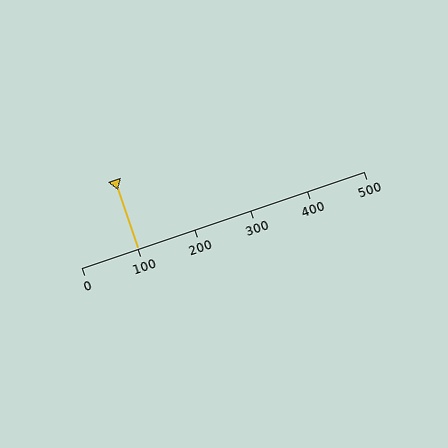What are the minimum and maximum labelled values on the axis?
The axis runs from 0 to 500.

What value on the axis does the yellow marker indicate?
The marker indicates approximately 100.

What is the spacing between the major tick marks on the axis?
The major ticks are spaced 100 apart.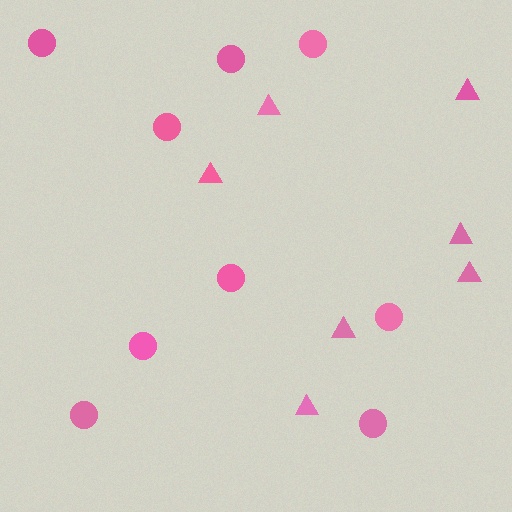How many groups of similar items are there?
There are 2 groups: one group of triangles (7) and one group of circles (9).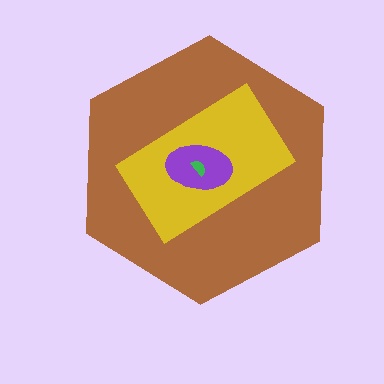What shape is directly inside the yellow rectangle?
The purple ellipse.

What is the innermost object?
The green semicircle.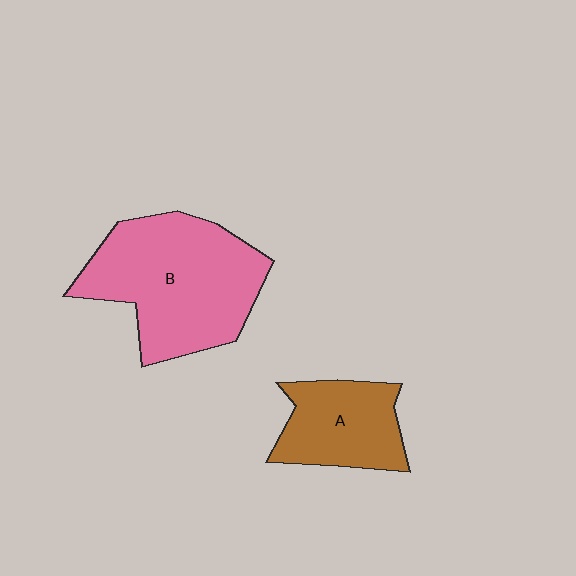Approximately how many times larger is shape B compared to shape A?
Approximately 1.9 times.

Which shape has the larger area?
Shape B (pink).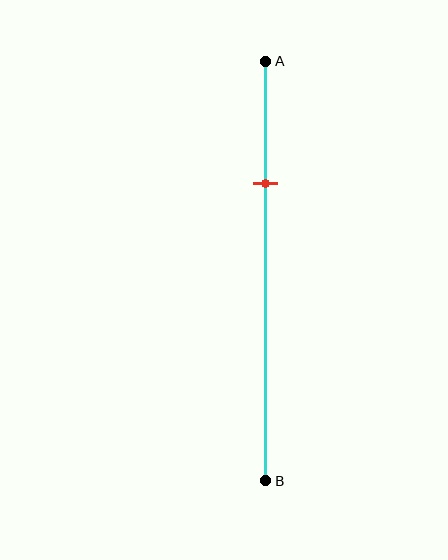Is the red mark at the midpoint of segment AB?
No, the mark is at about 30% from A, not at the 50% midpoint.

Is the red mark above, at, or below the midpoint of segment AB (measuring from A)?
The red mark is above the midpoint of segment AB.